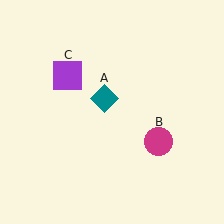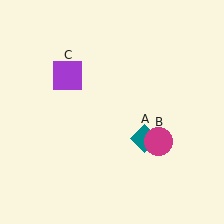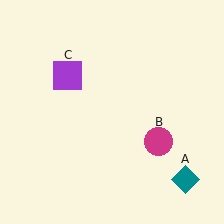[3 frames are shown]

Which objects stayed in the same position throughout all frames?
Magenta circle (object B) and purple square (object C) remained stationary.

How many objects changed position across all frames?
1 object changed position: teal diamond (object A).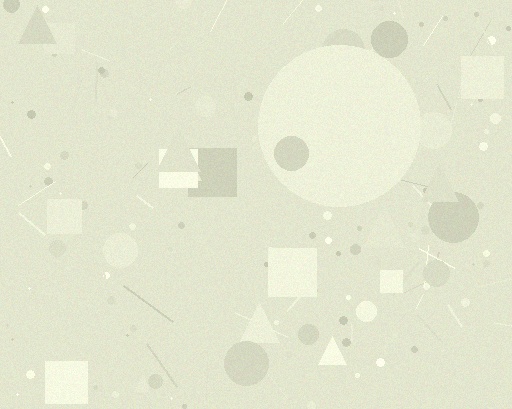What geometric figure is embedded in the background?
A circle is embedded in the background.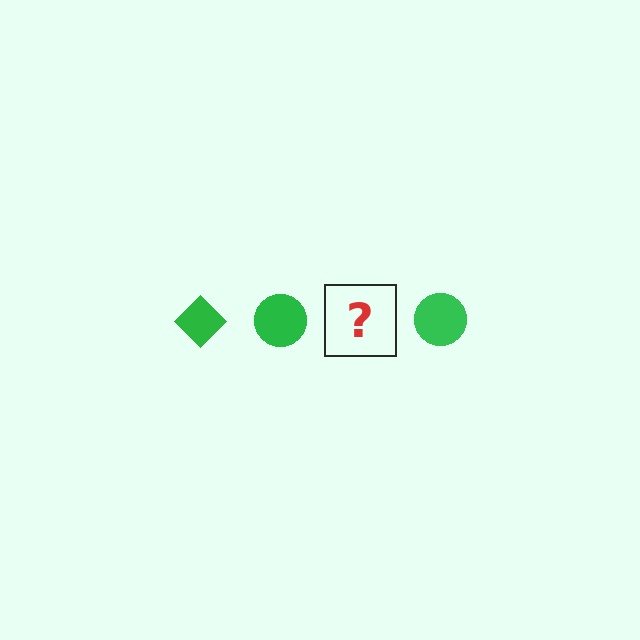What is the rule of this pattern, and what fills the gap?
The rule is that the pattern cycles through diamond, circle shapes in green. The gap should be filled with a green diamond.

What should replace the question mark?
The question mark should be replaced with a green diamond.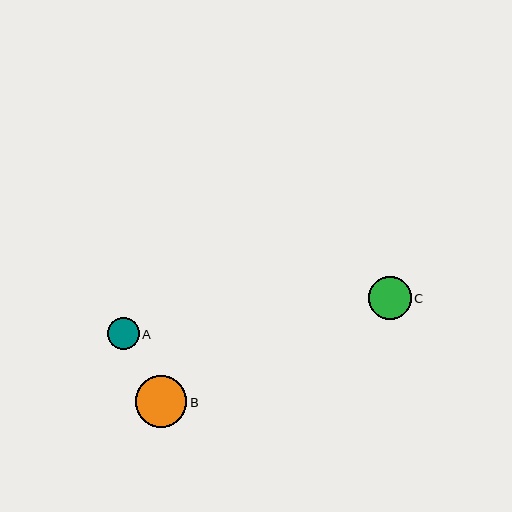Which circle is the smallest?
Circle A is the smallest with a size of approximately 32 pixels.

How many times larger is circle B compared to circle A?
Circle B is approximately 1.6 times the size of circle A.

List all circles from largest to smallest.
From largest to smallest: B, C, A.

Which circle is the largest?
Circle B is the largest with a size of approximately 51 pixels.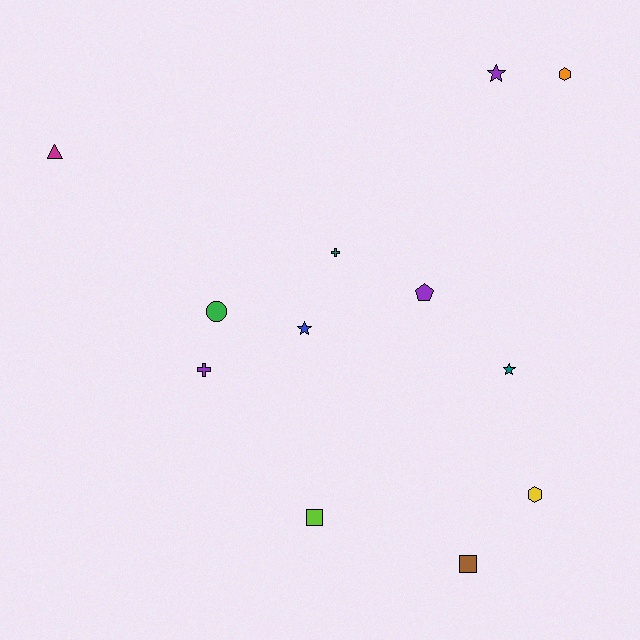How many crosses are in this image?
There are 2 crosses.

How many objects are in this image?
There are 12 objects.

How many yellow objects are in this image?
There is 1 yellow object.